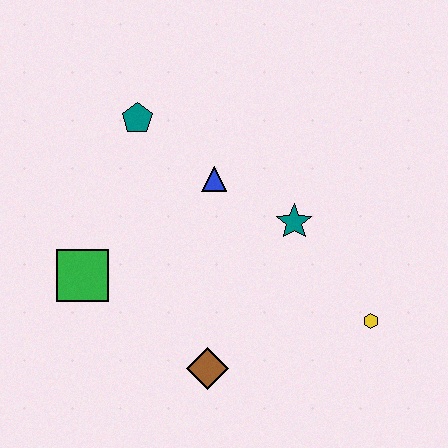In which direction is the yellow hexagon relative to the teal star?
The yellow hexagon is below the teal star.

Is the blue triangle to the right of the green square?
Yes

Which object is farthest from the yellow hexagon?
The teal pentagon is farthest from the yellow hexagon.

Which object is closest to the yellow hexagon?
The teal star is closest to the yellow hexagon.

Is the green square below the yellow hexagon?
No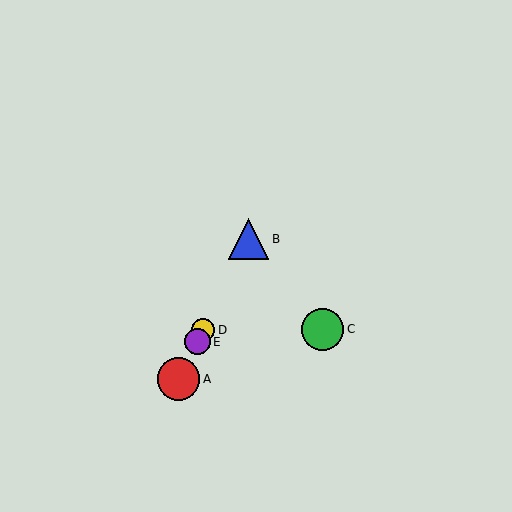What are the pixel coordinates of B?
Object B is at (249, 239).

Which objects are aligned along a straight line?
Objects A, B, D, E are aligned along a straight line.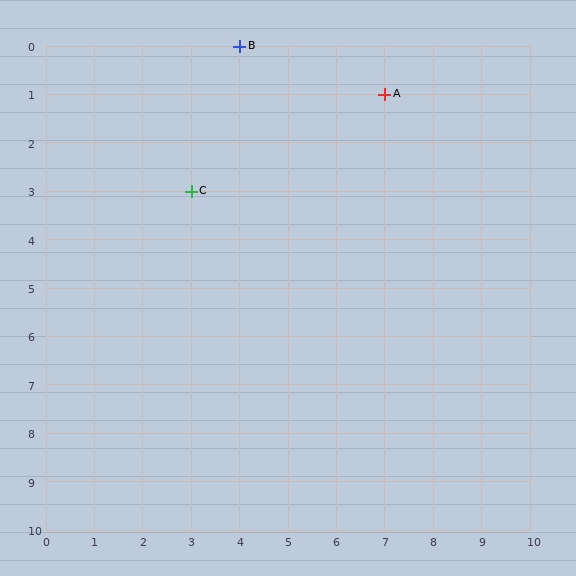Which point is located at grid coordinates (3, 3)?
Point C is at (3, 3).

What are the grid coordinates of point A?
Point A is at grid coordinates (7, 1).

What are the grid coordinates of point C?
Point C is at grid coordinates (3, 3).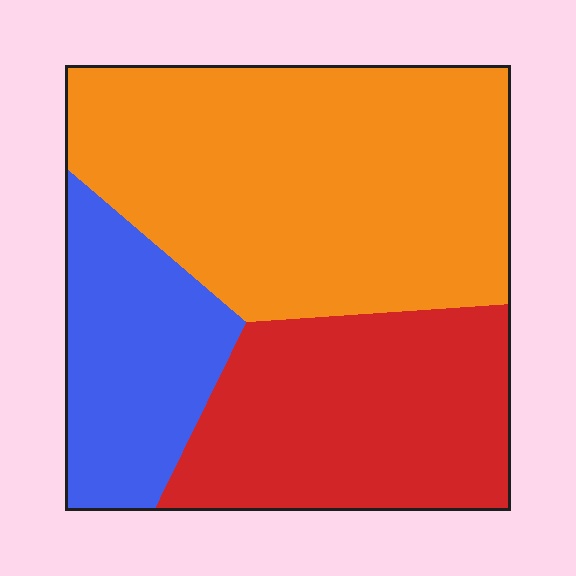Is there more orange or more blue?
Orange.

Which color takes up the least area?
Blue, at roughly 20%.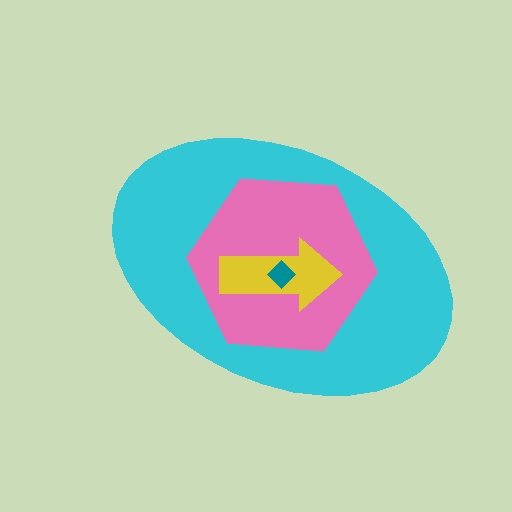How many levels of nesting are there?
4.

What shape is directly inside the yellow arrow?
The teal diamond.